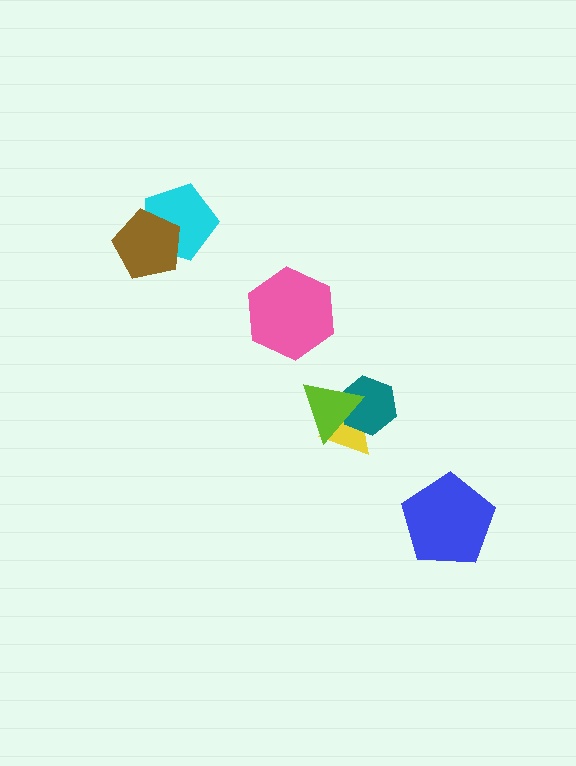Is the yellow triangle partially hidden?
Yes, it is partially covered by another shape.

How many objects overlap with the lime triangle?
2 objects overlap with the lime triangle.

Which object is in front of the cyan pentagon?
The brown pentagon is in front of the cyan pentagon.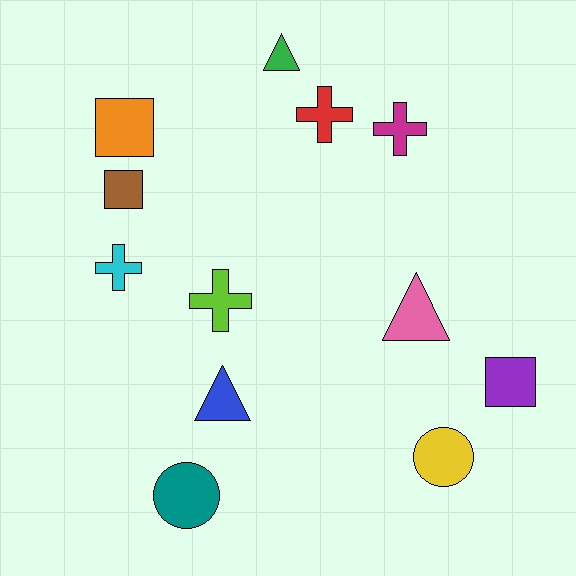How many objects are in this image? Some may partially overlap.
There are 12 objects.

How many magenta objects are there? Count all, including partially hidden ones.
There is 1 magenta object.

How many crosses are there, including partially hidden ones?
There are 4 crosses.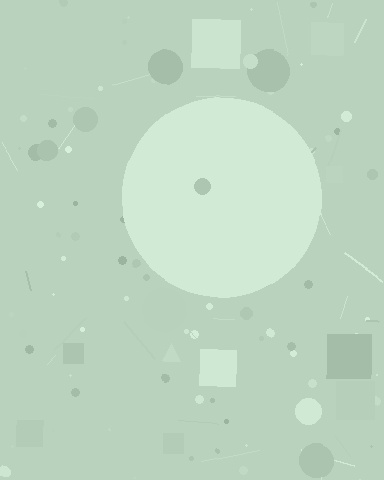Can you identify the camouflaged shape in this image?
The camouflaged shape is a circle.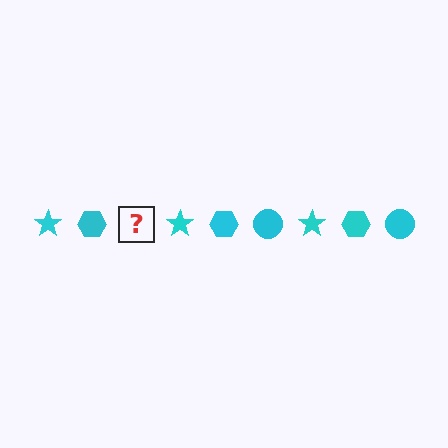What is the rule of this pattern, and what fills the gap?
The rule is that the pattern cycles through star, hexagon, circle shapes in cyan. The gap should be filled with a cyan circle.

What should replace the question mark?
The question mark should be replaced with a cyan circle.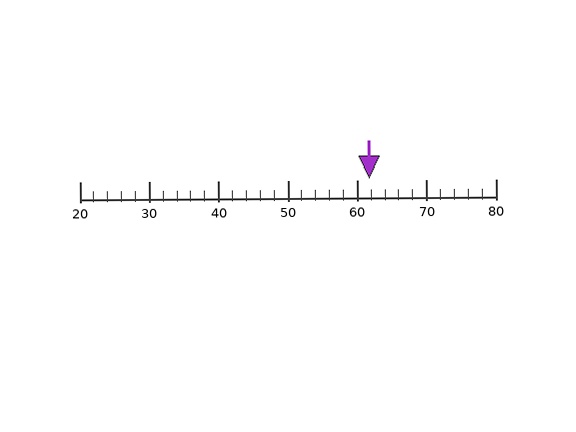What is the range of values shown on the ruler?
The ruler shows values from 20 to 80.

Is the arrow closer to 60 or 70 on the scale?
The arrow is closer to 60.